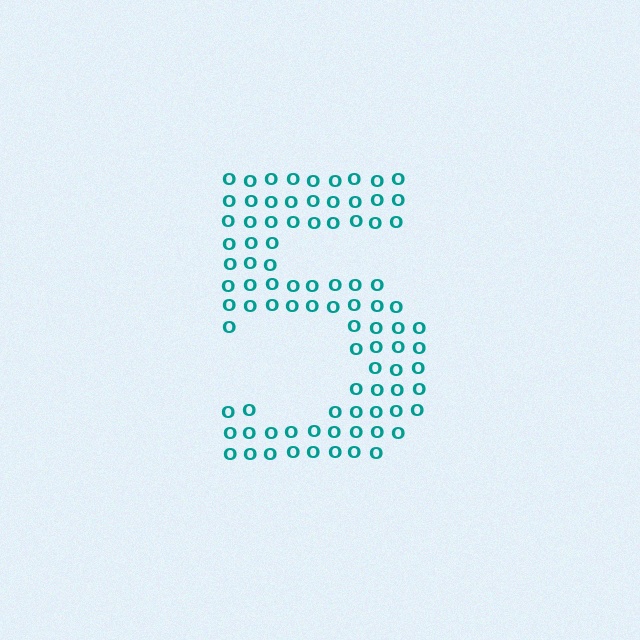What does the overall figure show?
The overall figure shows the digit 5.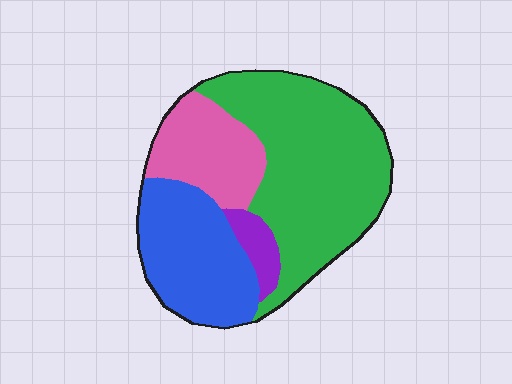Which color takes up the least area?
Purple, at roughly 5%.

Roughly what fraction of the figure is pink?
Pink takes up about one fifth (1/5) of the figure.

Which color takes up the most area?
Green, at roughly 50%.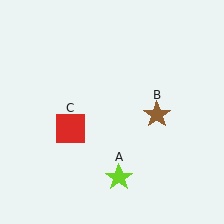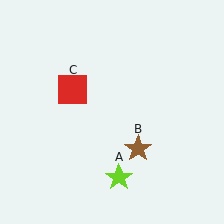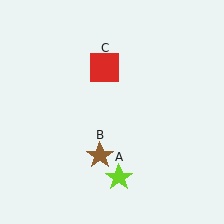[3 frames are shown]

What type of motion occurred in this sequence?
The brown star (object B), red square (object C) rotated clockwise around the center of the scene.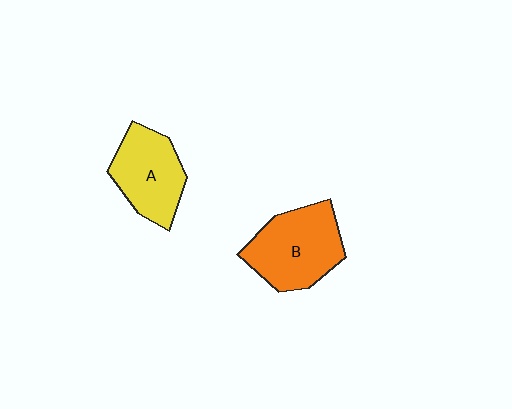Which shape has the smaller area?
Shape A (yellow).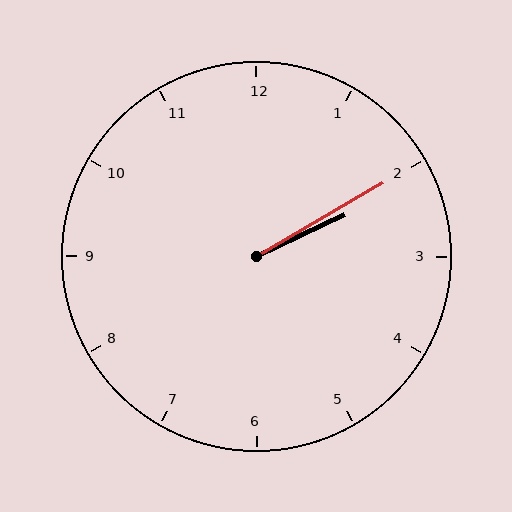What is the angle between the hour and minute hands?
Approximately 5 degrees.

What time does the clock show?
2:10.